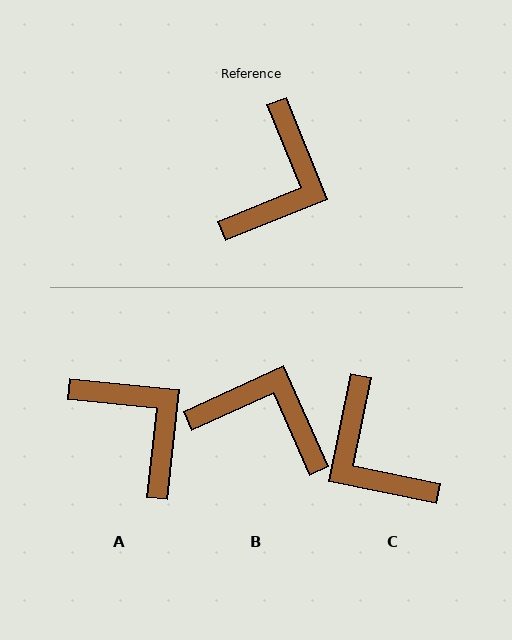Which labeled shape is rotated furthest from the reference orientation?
C, about 124 degrees away.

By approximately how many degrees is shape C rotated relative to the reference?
Approximately 124 degrees clockwise.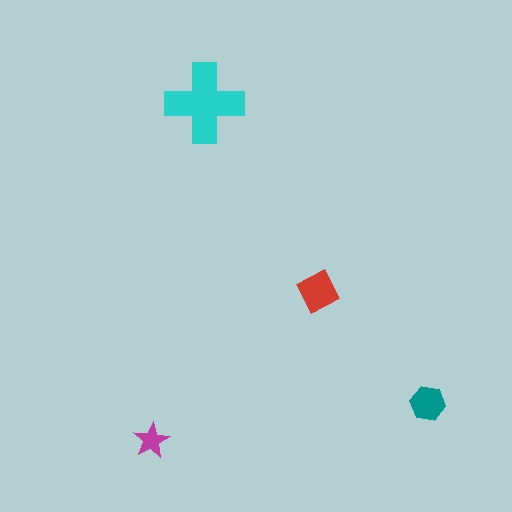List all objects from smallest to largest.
The magenta star, the teal hexagon, the red square, the cyan cross.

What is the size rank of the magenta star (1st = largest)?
4th.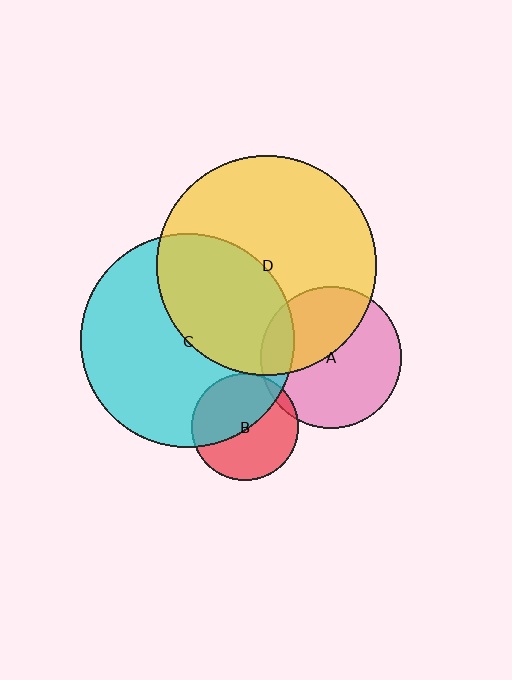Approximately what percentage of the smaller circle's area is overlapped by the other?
Approximately 40%.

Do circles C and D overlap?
Yes.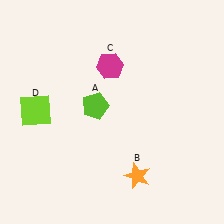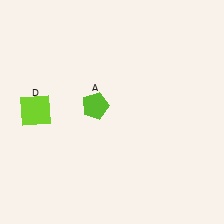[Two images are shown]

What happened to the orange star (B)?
The orange star (B) was removed in Image 2. It was in the bottom-right area of Image 1.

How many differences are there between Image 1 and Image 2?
There are 2 differences between the two images.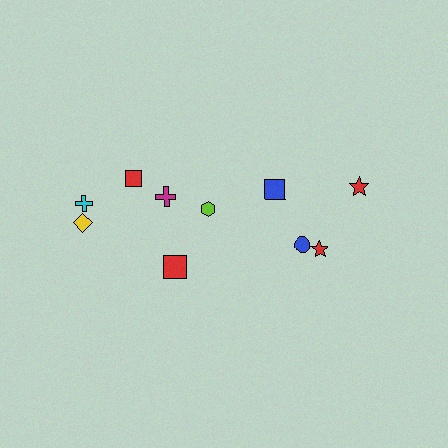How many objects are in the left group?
There are 6 objects.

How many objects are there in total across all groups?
There are 10 objects.